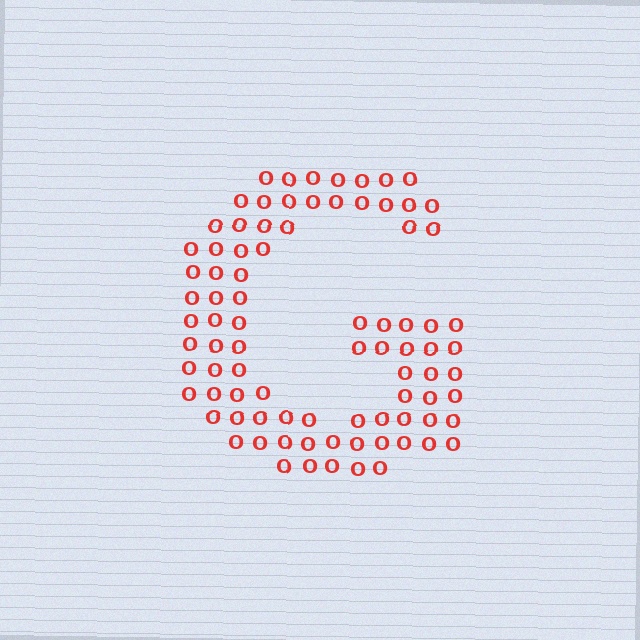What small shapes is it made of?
It is made of small letter O's.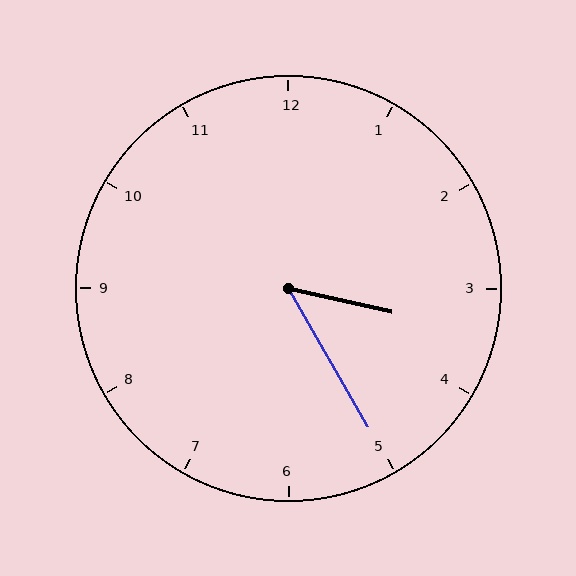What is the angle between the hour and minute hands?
Approximately 48 degrees.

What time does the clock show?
3:25.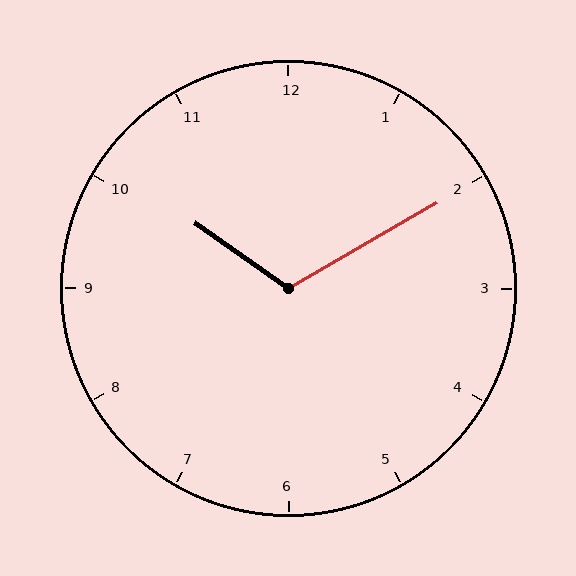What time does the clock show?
10:10.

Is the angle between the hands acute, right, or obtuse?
It is obtuse.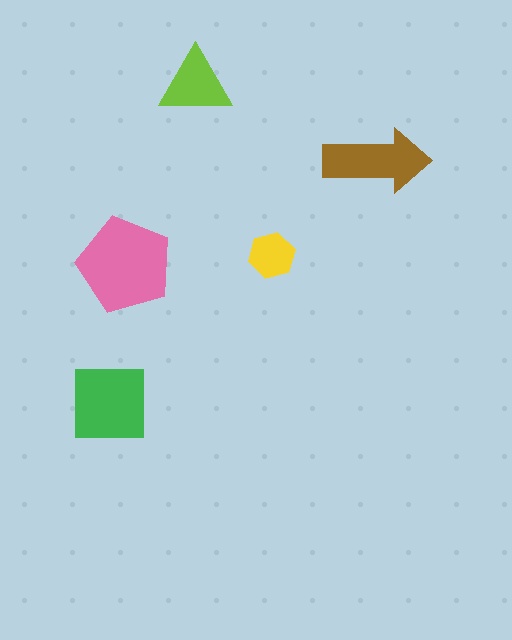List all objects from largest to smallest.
The pink pentagon, the green square, the brown arrow, the lime triangle, the yellow hexagon.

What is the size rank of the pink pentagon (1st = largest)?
1st.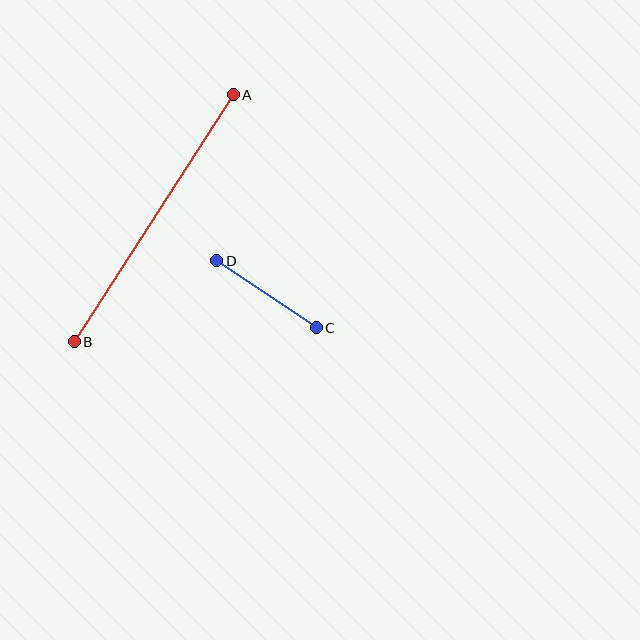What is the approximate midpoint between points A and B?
The midpoint is at approximately (154, 218) pixels.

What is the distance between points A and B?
The distance is approximately 294 pixels.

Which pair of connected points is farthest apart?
Points A and B are farthest apart.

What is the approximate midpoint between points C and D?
The midpoint is at approximately (267, 294) pixels.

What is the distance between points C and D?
The distance is approximately 120 pixels.